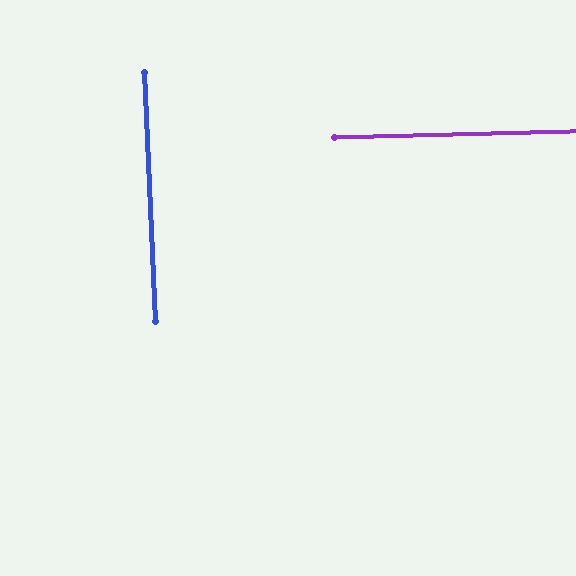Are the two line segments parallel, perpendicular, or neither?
Perpendicular — they meet at approximately 89°.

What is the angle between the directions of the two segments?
Approximately 89 degrees.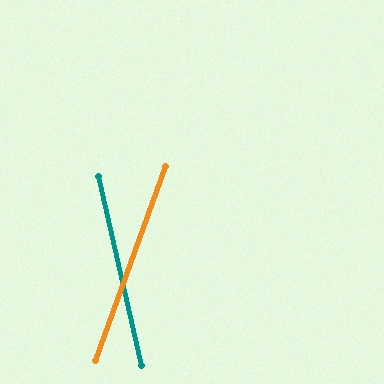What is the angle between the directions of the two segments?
Approximately 33 degrees.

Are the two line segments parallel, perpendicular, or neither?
Neither parallel nor perpendicular — they differ by about 33°.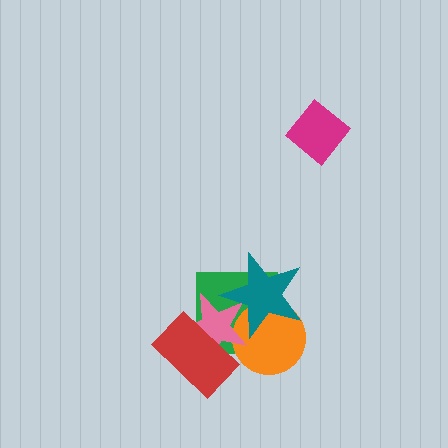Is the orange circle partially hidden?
Yes, it is partially covered by another shape.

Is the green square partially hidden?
Yes, it is partially covered by another shape.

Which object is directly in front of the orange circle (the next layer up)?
The pink star is directly in front of the orange circle.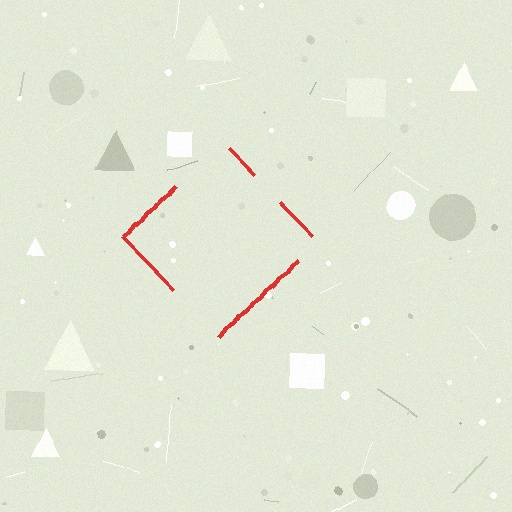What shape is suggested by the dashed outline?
The dashed outline suggests a diamond.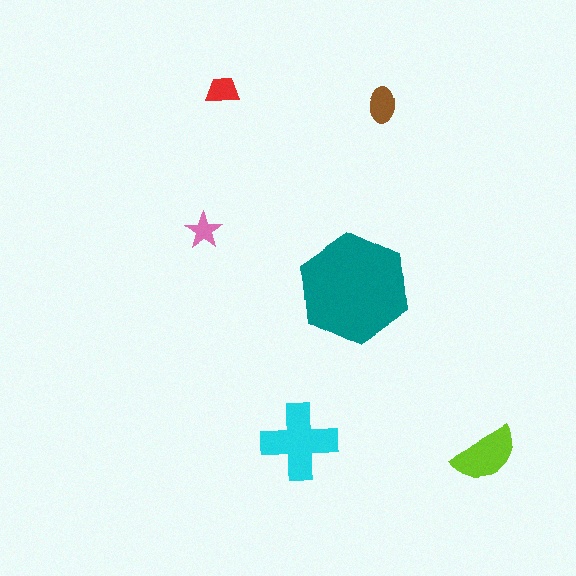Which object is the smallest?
The pink star.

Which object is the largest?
The teal hexagon.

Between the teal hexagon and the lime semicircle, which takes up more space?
The teal hexagon.